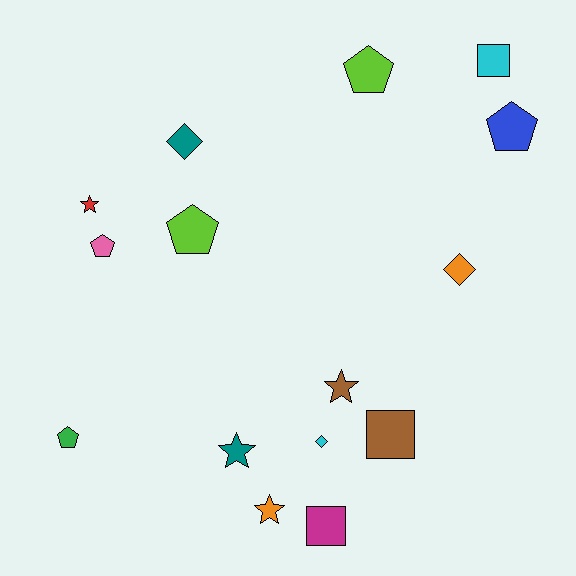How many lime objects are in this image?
There are 2 lime objects.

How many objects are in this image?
There are 15 objects.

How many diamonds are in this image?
There are 3 diamonds.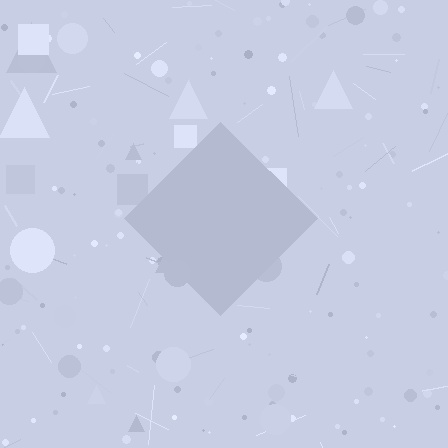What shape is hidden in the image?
A diamond is hidden in the image.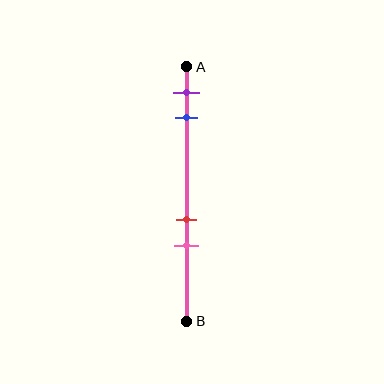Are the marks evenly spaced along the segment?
No, the marks are not evenly spaced.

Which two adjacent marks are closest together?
The red and pink marks are the closest adjacent pair.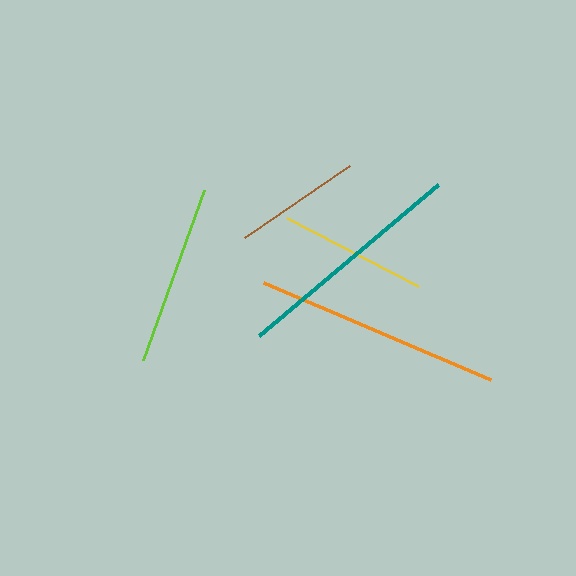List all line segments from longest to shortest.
From longest to shortest: orange, teal, lime, yellow, brown.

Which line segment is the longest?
The orange line is the longest at approximately 247 pixels.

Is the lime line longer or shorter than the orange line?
The orange line is longer than the lime line.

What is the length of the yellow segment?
The yellow segment is approximately 148 pixels long.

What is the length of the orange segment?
The orange segment is approximately 247 pixels long.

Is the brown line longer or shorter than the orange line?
The orange line is longer than the brown line.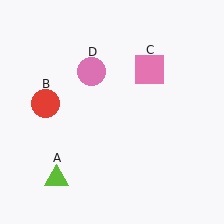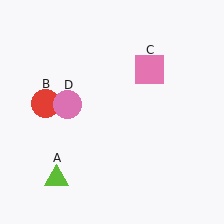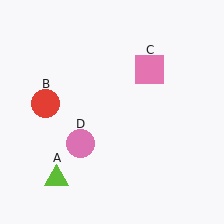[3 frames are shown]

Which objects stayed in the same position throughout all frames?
Lime triangle (object A) and red circle (object B) and pink square (object C) remained stationary.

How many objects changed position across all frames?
1 object changed position: pink circle (object D).